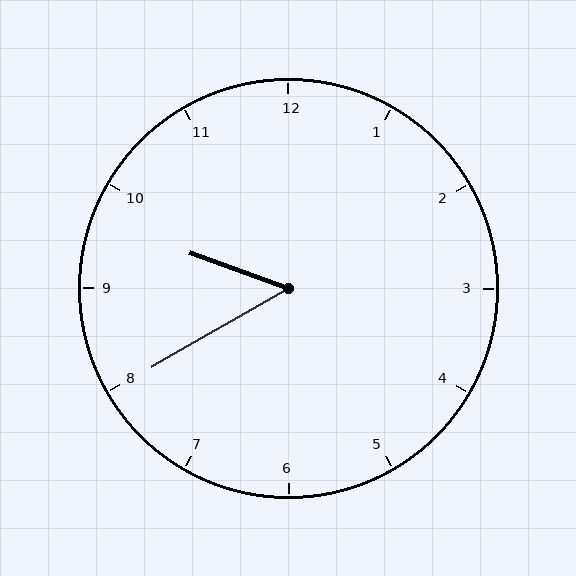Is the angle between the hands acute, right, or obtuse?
It is acute.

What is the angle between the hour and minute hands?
Approximately 50 degrees.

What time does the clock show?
9:40.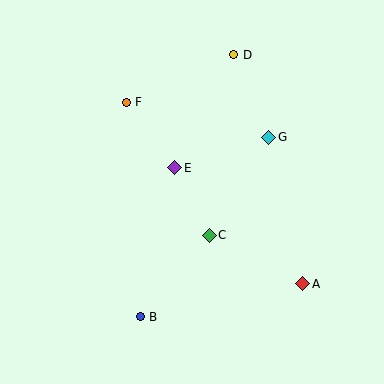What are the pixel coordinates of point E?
Point E is at (175, 168).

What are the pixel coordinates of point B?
Point B is at (140, 317).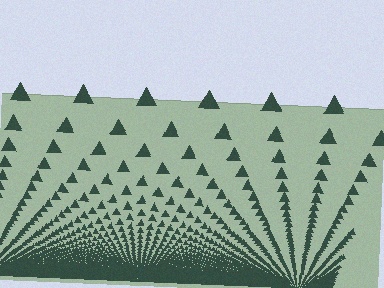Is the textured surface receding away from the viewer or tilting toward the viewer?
The surface appears to tilt toward the viewer. Texture elements get larger and sparser toward the top.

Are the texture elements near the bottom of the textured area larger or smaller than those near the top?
Smaller. The gradient is inverted — elements near the bottom are smaller and denser.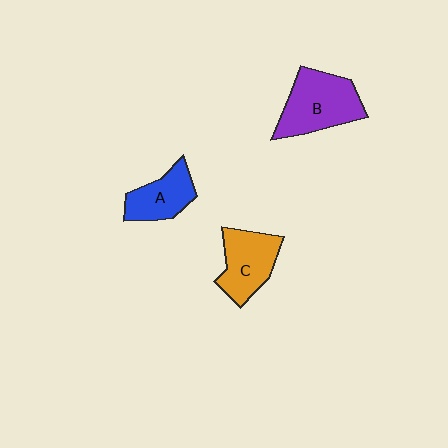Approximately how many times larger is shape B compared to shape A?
Approximately 1.5 times.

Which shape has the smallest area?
Shape A (blue).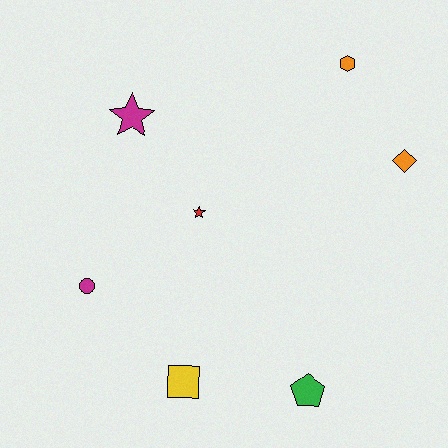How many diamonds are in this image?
There is 1 diamond.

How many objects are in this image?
There are 7 objects.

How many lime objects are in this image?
There are no lime objects.